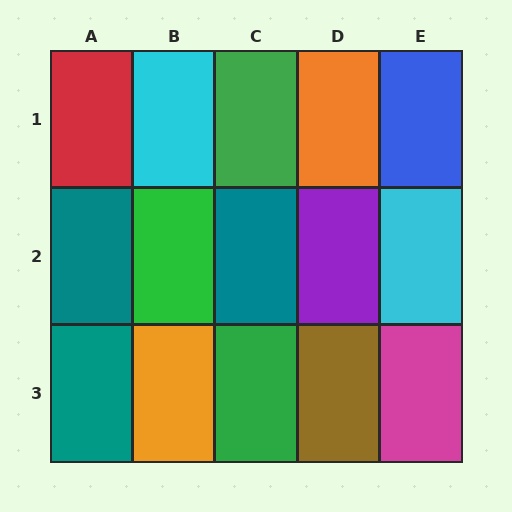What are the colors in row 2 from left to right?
Teal, green, teal, purple, cyan.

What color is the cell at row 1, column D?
Orange.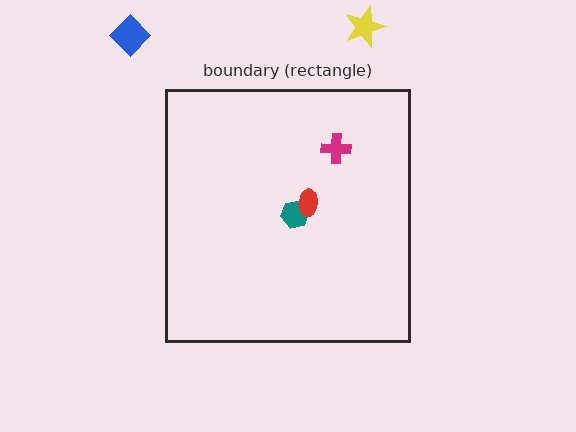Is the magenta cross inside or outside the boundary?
Inside.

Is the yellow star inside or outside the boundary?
Outside.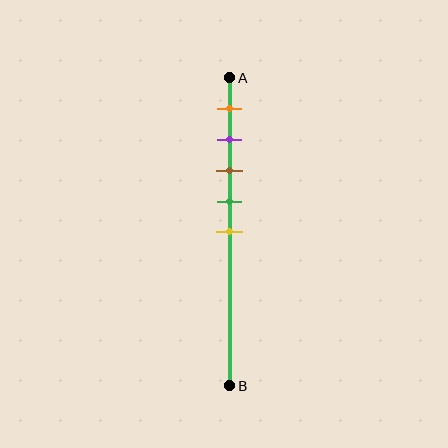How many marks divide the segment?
There are 5 marks dividing the segment.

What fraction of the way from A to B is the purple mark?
The purple mark is approximately 20% (0.2) of the way from A to B.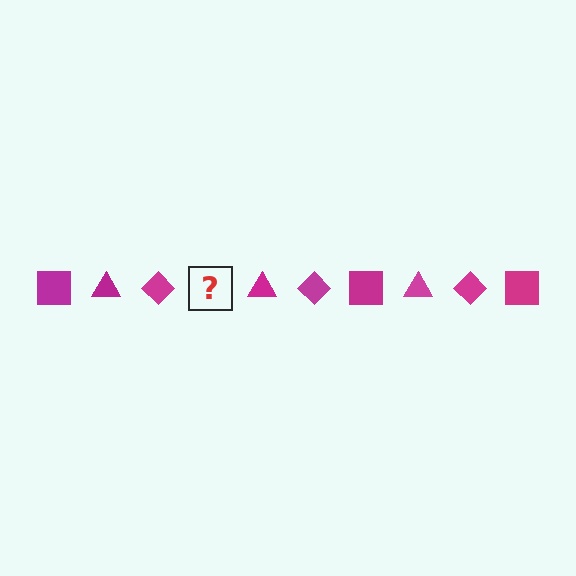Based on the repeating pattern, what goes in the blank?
The blank should be a magenta square.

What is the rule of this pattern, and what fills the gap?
The rule is that the pattern cycles through square, triangle, diamond shapes in magenta. The gap should be filled with a magenta square.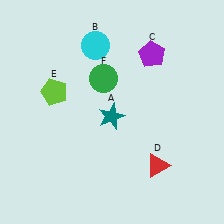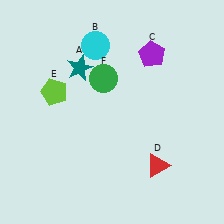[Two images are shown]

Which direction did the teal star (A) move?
The teal star (A) moved up.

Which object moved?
The teal star (A) moved up.